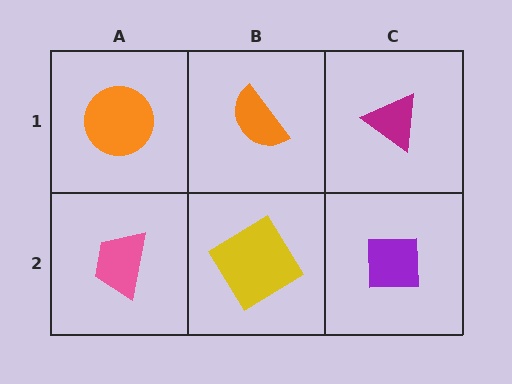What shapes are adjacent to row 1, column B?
A yellow diamond (row 2, column B), an orange circle (row 1, column A), a magenta triangle (row 1, column C).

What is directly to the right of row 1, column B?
A magenta triangle.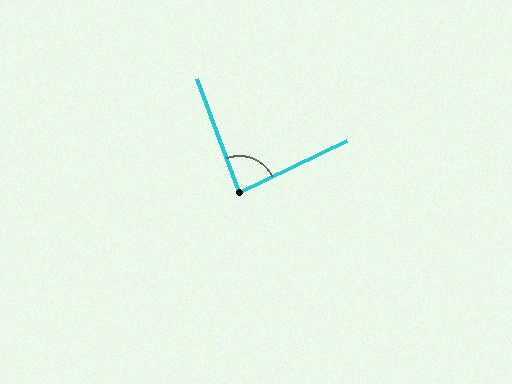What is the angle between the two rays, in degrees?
Approximately 85 degrees.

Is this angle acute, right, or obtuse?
It is acute.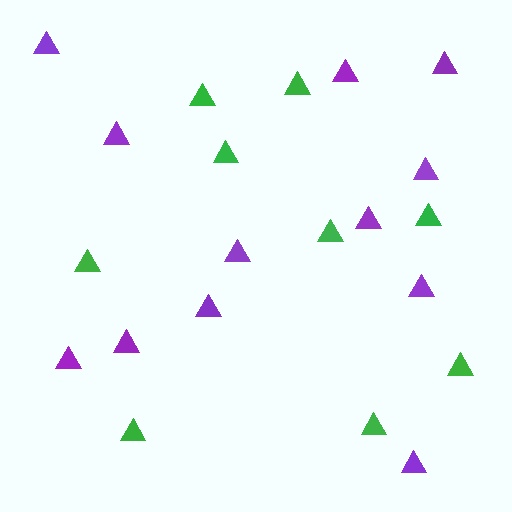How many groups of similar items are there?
There are 2 groups: one group of green triangles (9) and one group of purple triangles (12).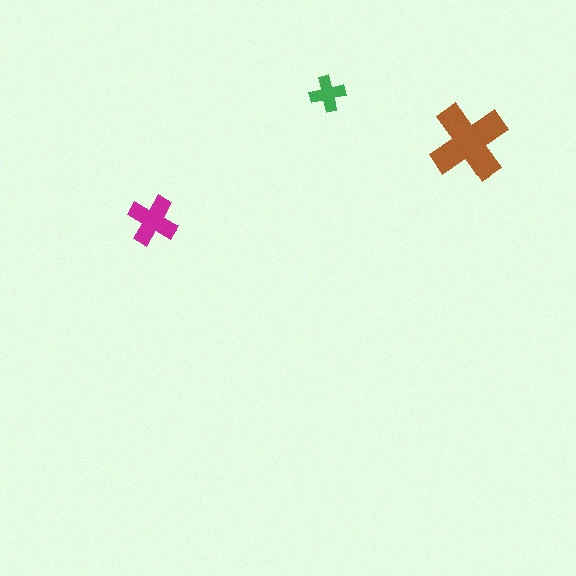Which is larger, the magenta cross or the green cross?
The magenta one.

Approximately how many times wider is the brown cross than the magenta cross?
About 1.5 times wider.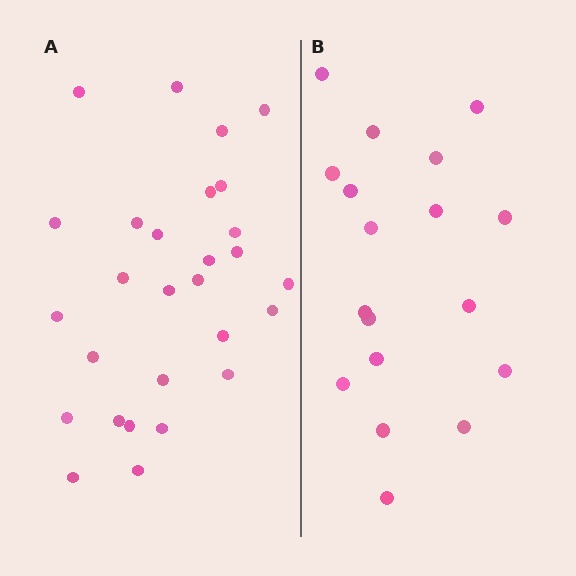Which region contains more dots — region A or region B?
Region A (the left region) has more dots.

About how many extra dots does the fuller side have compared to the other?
Region A has roughly 10 or so more dots than region B.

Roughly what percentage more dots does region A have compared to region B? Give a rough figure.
About 55% more.